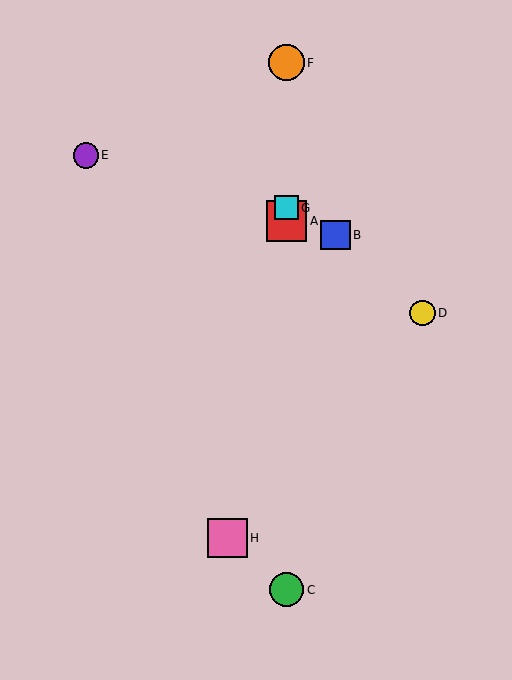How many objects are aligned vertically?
4 objects (A, C, F, G) are aligned vertically.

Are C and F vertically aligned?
Yes, both are at x≈287.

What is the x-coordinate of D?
Object D is at x≈422.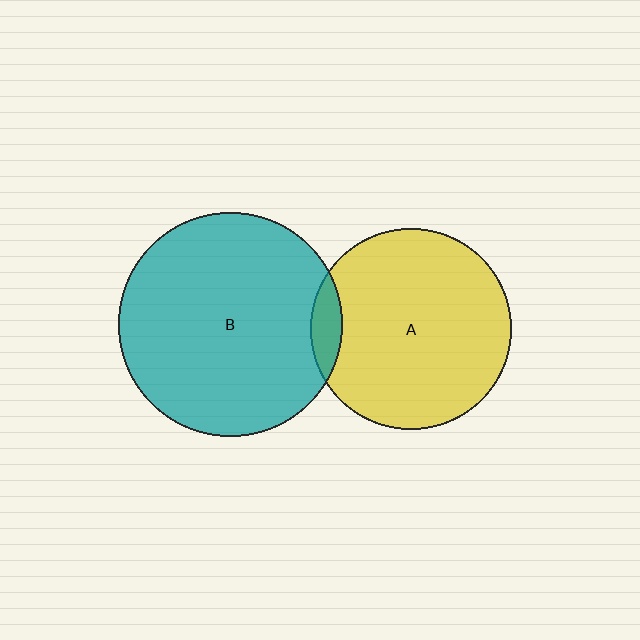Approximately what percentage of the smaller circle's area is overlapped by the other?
Approximately 10%.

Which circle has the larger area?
Circle B (teal).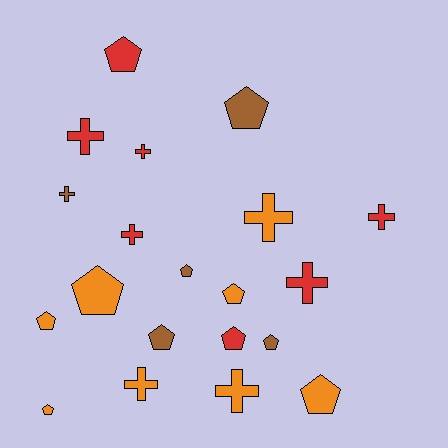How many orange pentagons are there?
There are 5 orange pentagons.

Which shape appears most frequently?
Pentagon, with 11 objects.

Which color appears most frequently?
Orange, with 8 objects.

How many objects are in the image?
There are 20 objects.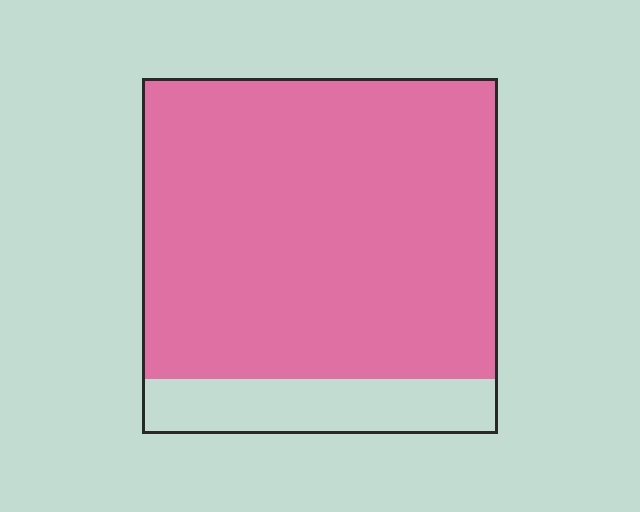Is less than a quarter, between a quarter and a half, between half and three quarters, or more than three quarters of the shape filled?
More than three quarters.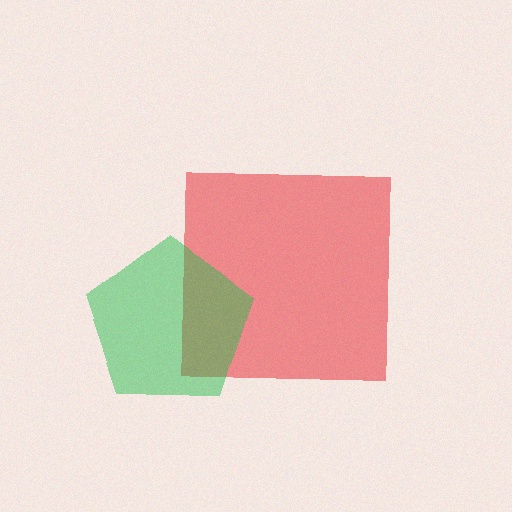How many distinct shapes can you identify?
There are 2 distinct shapes: a red square, a green pentagon.